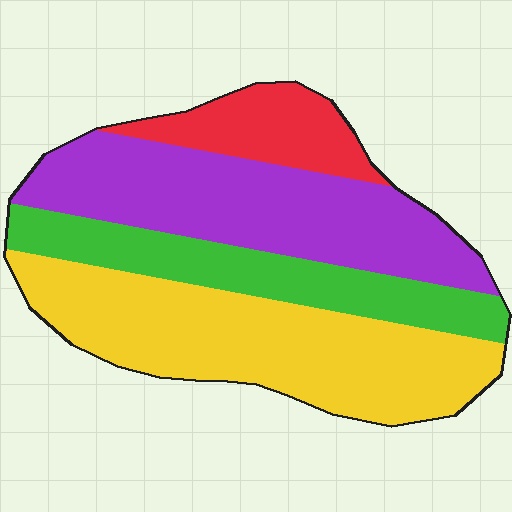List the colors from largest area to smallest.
From largest to smallest: yellow, purple, green, red.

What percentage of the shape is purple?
Purple covers roughly 30% of the shape.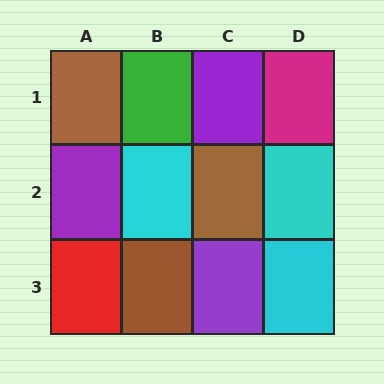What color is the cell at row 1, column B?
Green.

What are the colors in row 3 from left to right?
Red, brown, purple, cyan.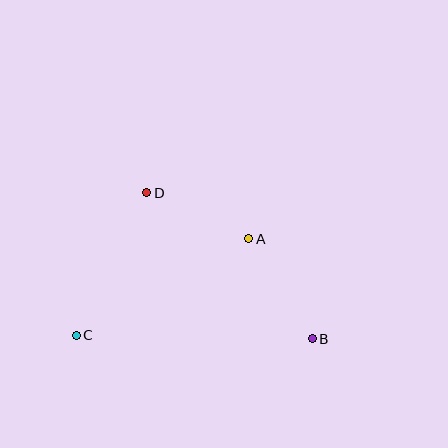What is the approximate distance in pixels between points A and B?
The distance between A and B is approximately 119 pixels.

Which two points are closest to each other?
Points A and D are closest to each other.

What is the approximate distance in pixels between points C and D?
The distance between C and D is approximately 159 pixels.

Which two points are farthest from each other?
Points B and C are farthest from each other.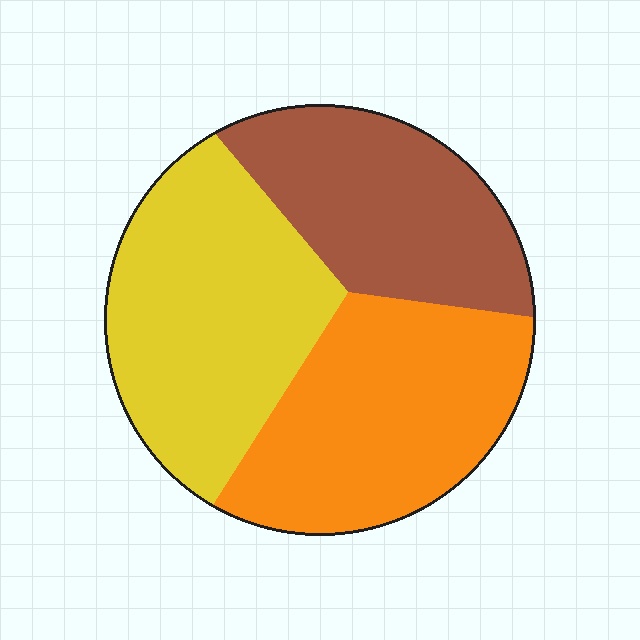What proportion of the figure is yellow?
Yellow covers 37% of the figure.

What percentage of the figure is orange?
Orange covers about 35% of the figure.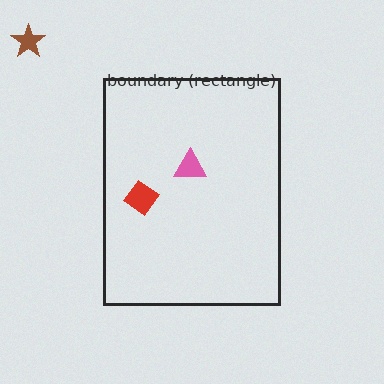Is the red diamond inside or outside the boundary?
Inside.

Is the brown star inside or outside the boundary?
Outside.